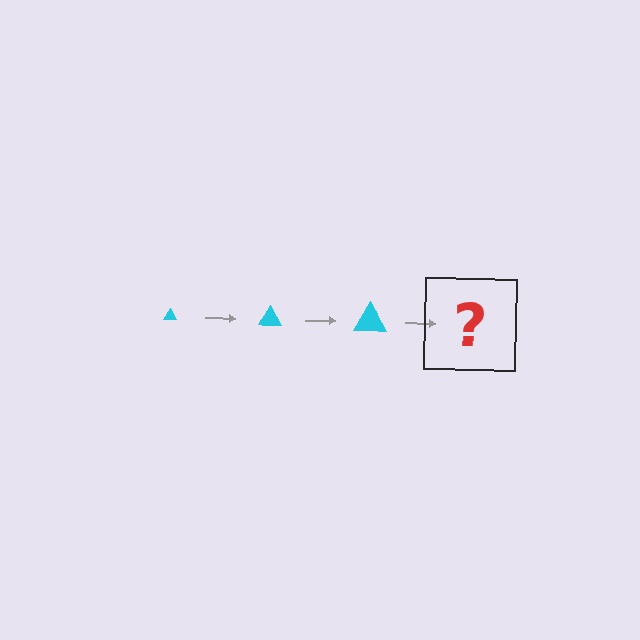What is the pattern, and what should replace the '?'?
The pattern is that the triangle gets progressively larger each step. The '?' should be a cyan triangle, larger than the previous one.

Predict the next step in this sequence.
The next step is a cyan triangle, larger than the previous one.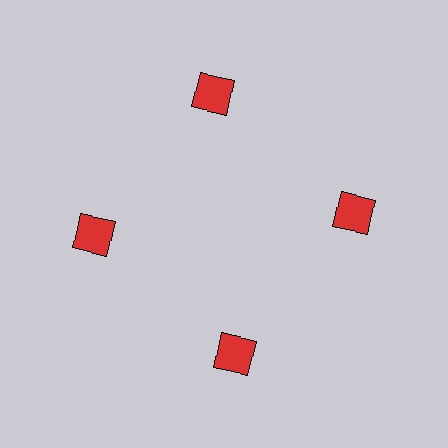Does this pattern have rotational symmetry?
Yes, this pattern has 4-fold rotational symmetry. It looks the same after rotating 90 degrees around the center.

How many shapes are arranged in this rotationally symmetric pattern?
There are 4 shapes, arranged in 4 groups of 1.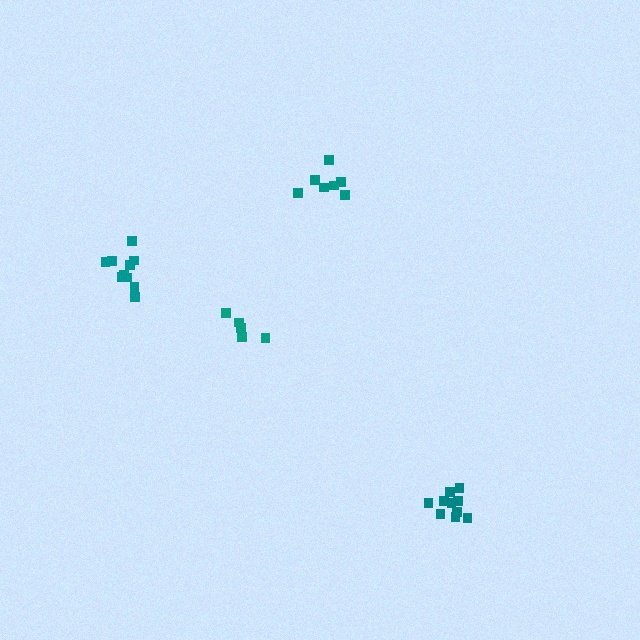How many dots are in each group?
Group 1: 7 dots, Group 2: 10 dots, Group 3: 5 dots, Group 4: 10 dots (32 total).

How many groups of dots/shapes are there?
There are 4 groups.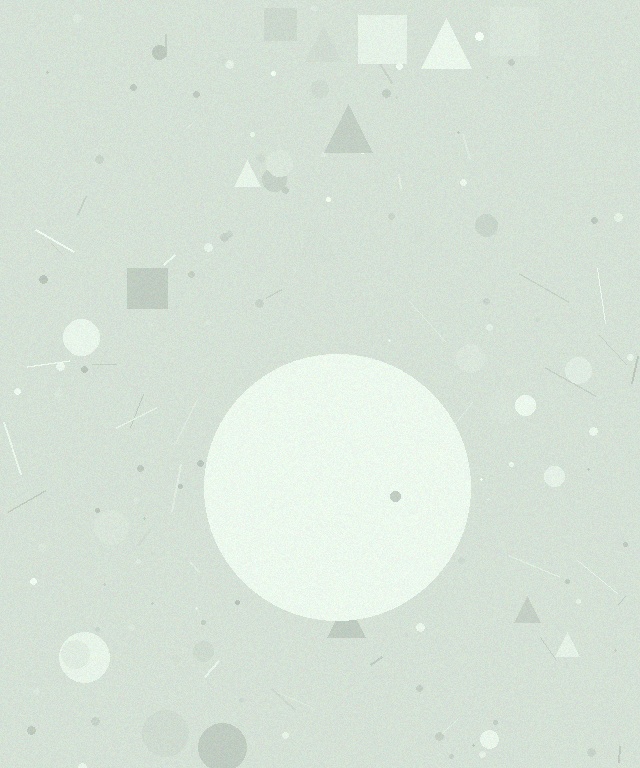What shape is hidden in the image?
A circle is hidden in the image.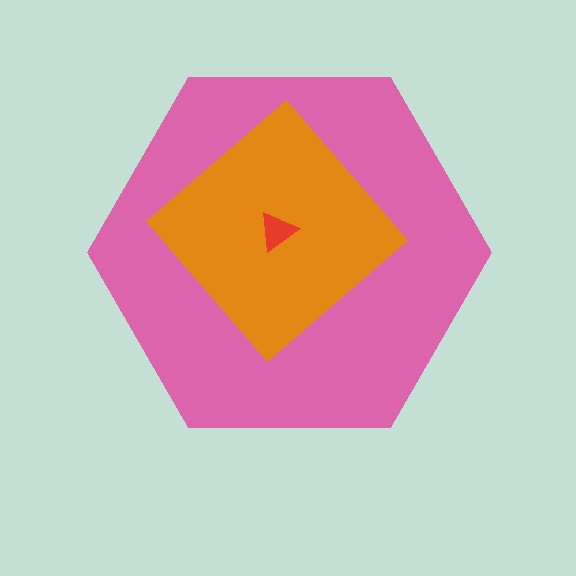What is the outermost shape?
The pink hexagon.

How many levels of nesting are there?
3.